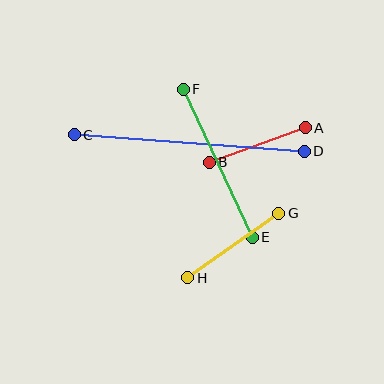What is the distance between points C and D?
The distance is approximately 230 pixels.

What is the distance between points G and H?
The distance is approximately 112 pixels.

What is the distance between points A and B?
The distance is approximately 102 pixels.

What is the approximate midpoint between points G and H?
The midpoint is at approximately (233, 245) pixels.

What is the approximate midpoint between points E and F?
The midpoint is at approximately (218, 163) pixels.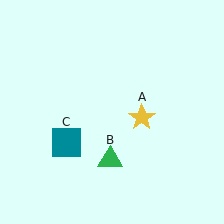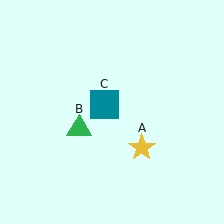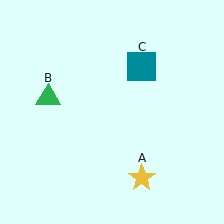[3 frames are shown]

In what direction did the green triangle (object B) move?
The green triangle (object B) moved up and to the left.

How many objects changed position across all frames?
3 objects changed position: yellow star (object A), green triangle (object B), teal square (object C).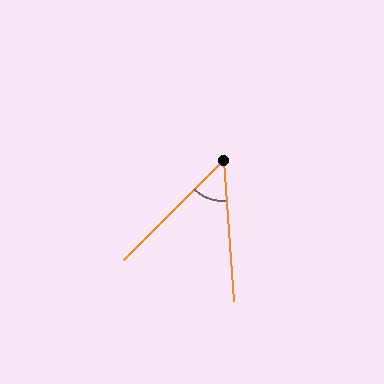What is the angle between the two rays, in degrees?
Approximately 49 degrees.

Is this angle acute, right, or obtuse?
It is acute.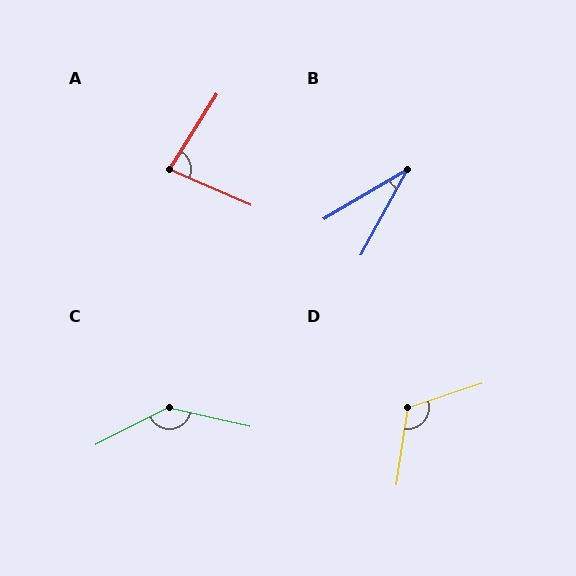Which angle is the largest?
C, at approximately 140 degrees.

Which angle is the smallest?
B, at approximately 30 degrees.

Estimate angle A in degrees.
Approximately 81 degrees.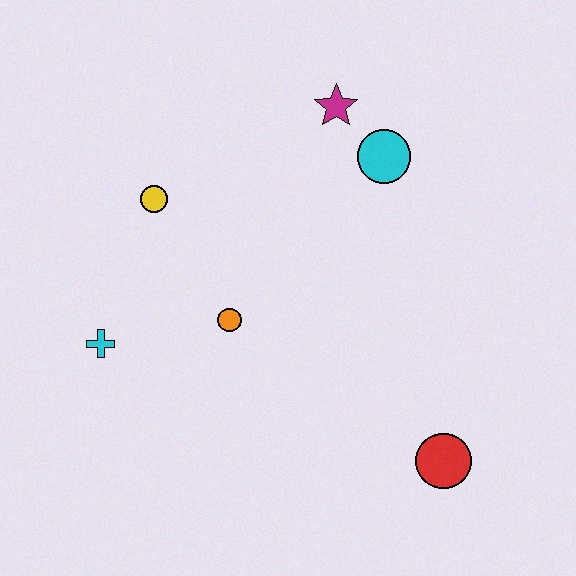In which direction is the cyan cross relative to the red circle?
The cyan cross is to the left of the red circle.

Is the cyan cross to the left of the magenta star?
Yes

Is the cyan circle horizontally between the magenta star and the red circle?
Yes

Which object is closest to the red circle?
The orange circle is closest to the red circle.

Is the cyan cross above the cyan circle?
No